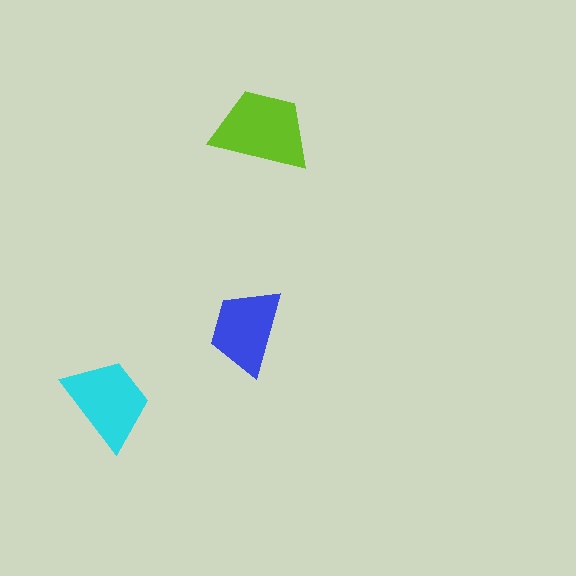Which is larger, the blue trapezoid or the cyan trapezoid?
The cyan one.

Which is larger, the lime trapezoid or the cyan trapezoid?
The lime one.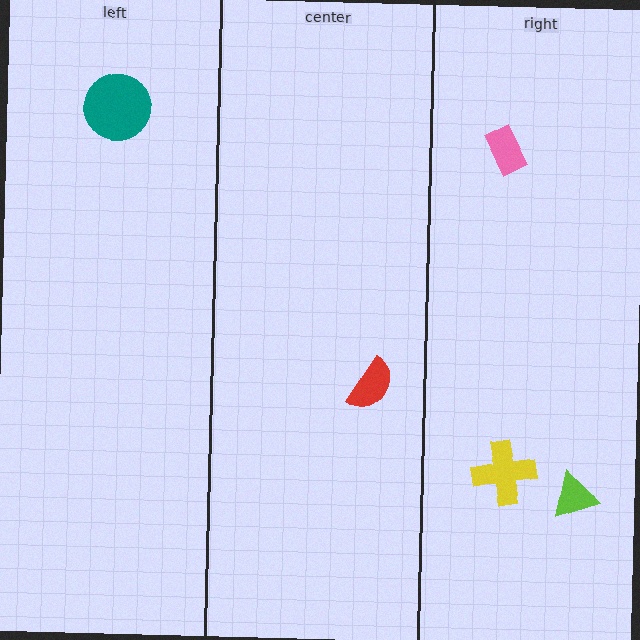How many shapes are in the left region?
1.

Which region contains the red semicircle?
The center region.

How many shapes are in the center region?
1.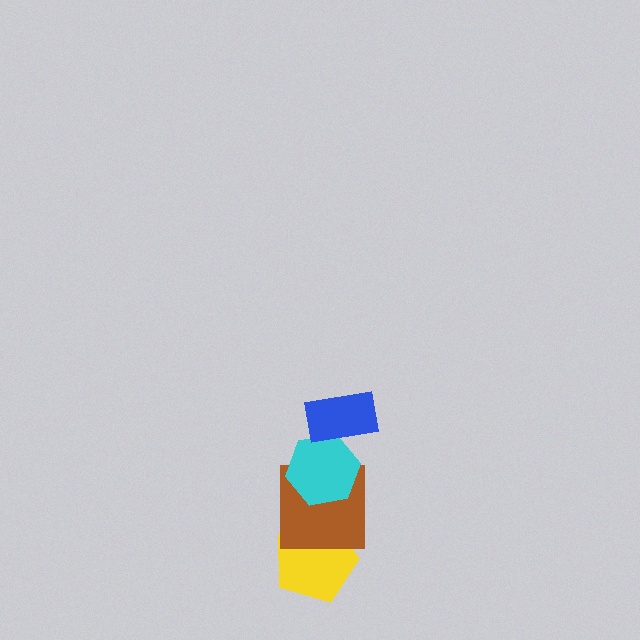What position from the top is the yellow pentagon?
The yellow pentagon is 4th from the top.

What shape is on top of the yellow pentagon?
The brown square is on top of the yellow pentagon.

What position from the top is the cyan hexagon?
The cyan hexagon is 2nd from the top.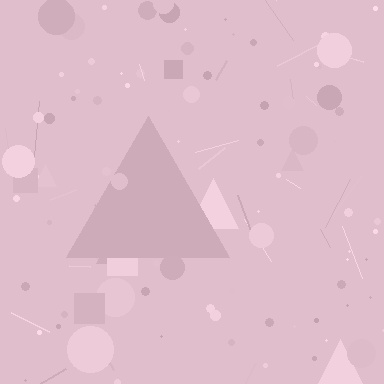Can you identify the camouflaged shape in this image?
The camouflaged shape is a triangle.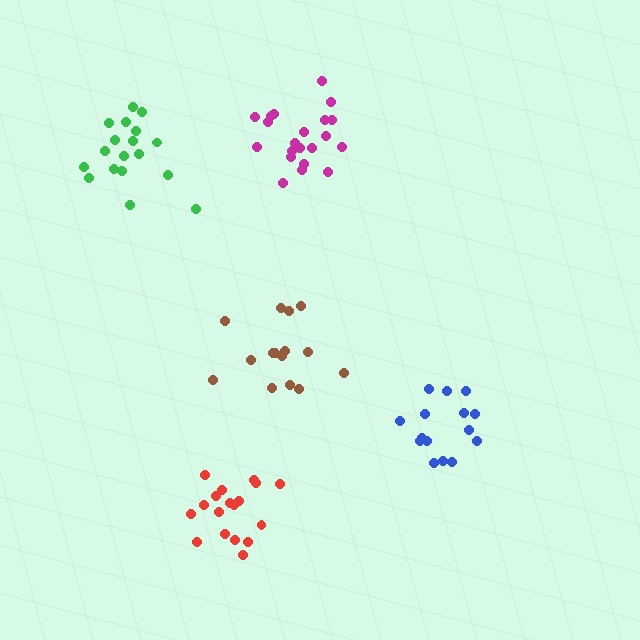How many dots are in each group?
Group 1: 15 dots, Group 2: 18 dots, Group 3: 21 dots, Group 4: 15 dots, Group 5: 18 dots (87 total).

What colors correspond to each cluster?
The clusters are colored: blue, green, magenta, brown, red.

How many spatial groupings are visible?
There are 5 spatial groupings.